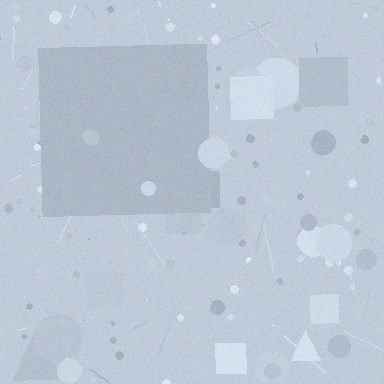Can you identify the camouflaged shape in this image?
The camouflaged shape is a square.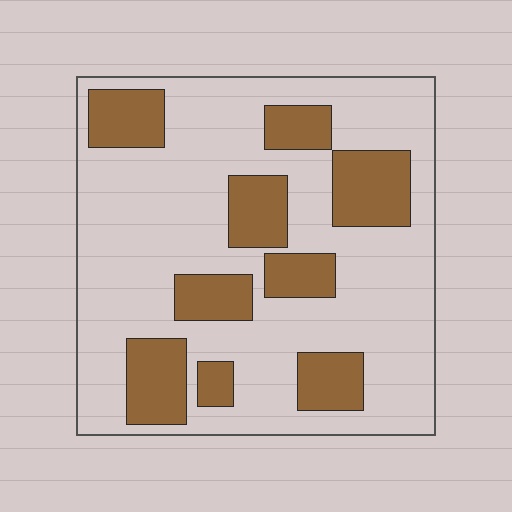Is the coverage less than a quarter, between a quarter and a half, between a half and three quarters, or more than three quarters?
Between a quarter and a half.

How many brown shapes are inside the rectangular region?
9.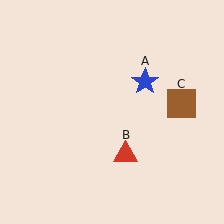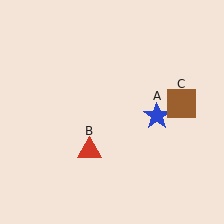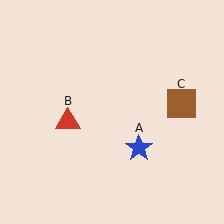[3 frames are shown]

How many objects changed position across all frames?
2 objects changed position: blue star (object A), red triangle (object B).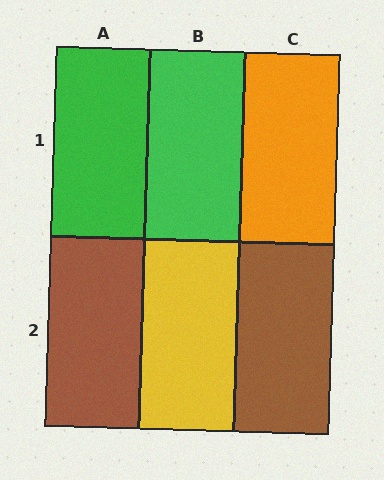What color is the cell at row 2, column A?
Brown.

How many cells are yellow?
1 cell is yellow.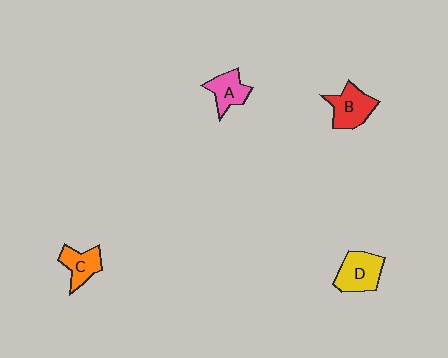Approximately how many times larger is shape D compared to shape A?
Approximately 1.3 times.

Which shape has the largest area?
Shape D (yellow).